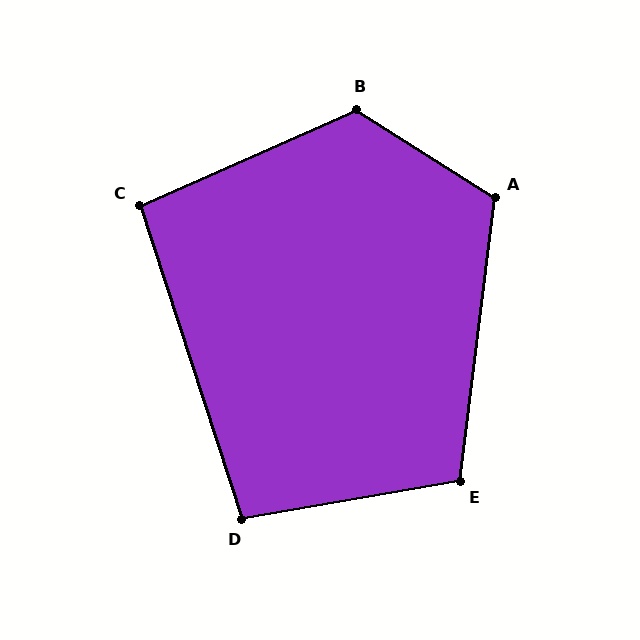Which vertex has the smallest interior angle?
C, at approximately 96 degrees.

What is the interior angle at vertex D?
Approximately 98 degrees (obtuse).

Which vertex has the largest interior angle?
B, at approximately 124 degrees.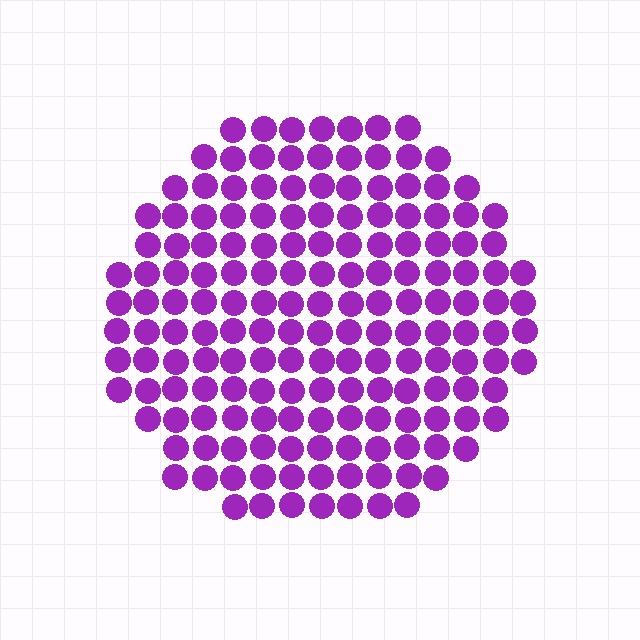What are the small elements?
The small elements are circles.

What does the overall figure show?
The overall figure shows a circle.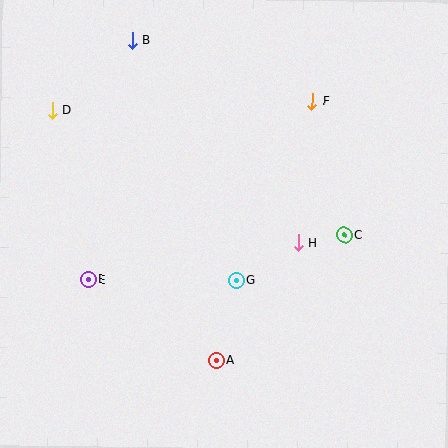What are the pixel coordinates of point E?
Point E is at (89, 280).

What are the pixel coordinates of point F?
Point F is at (312, 101).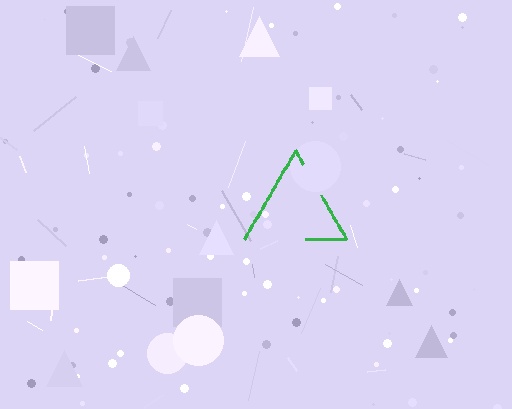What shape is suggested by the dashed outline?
The dashed outline suggests a triangle.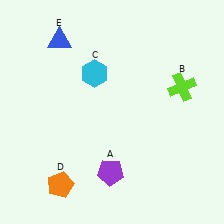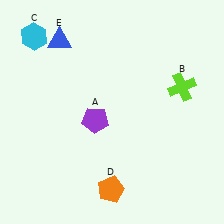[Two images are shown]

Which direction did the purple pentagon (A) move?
The purple pentagon (A) moved up.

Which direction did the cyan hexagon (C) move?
The cyan hexagon (C) moved left.